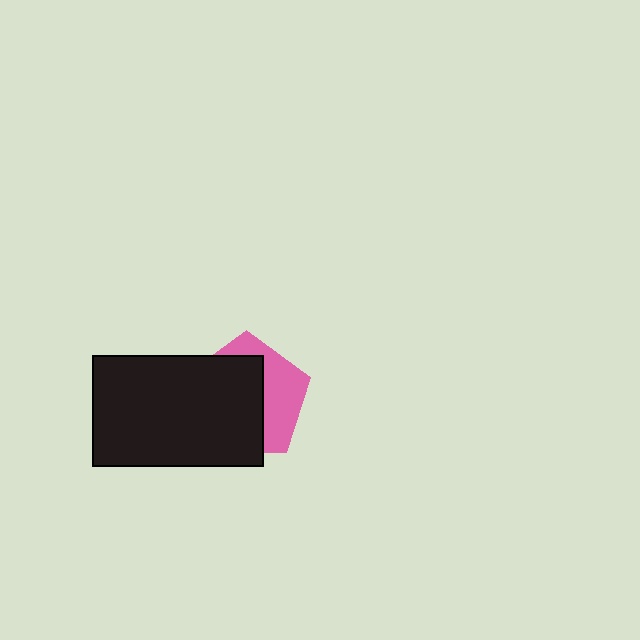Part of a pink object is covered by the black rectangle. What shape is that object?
It is a pentagon.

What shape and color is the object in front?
The object in front is a black rectangle.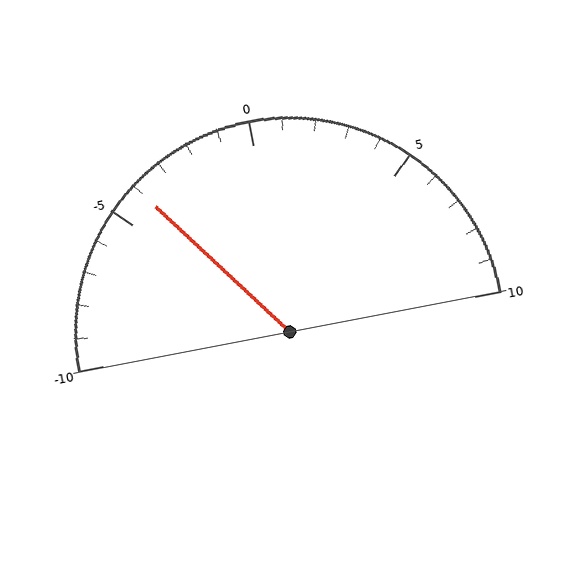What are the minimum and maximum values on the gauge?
The gauge ranges from -10 to 10.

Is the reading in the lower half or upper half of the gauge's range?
The reading is in the lower half of the range (-10 to 10).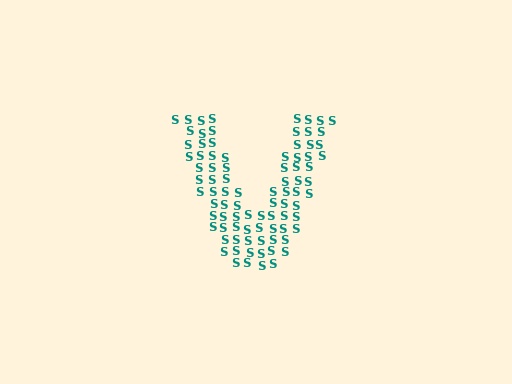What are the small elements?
The small elements are letter S's.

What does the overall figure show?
The overall figure shows the letter V.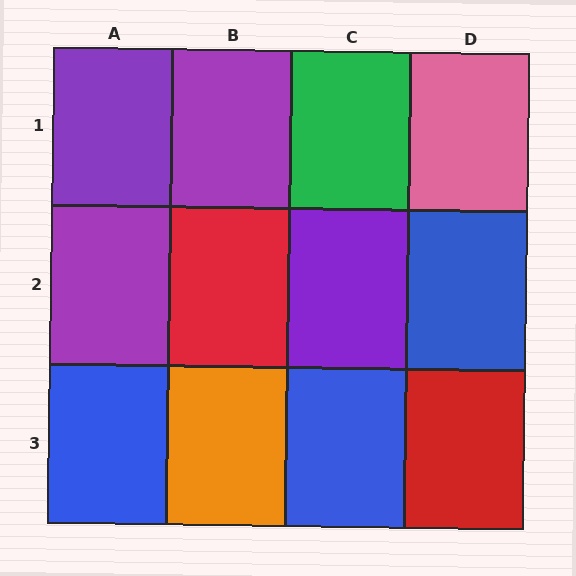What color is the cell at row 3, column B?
Orange.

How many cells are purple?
4 cells are purple.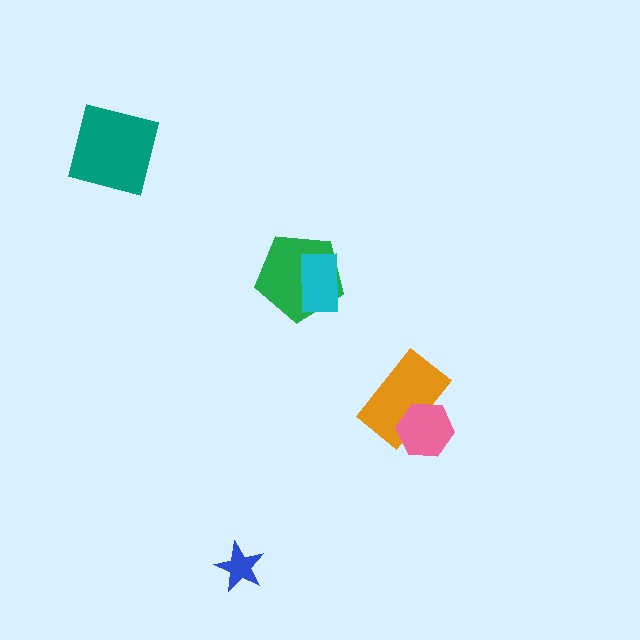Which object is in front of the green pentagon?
The cyan rectangle is in front of the green pentagon.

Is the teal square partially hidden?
No, no other shape covers it.